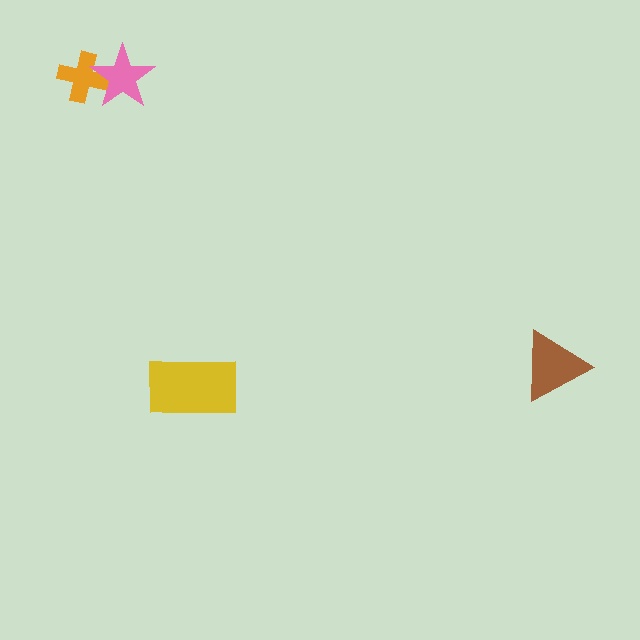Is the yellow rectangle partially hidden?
No, no other shape covers it.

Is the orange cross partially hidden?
Yes, it is partially covered by another shape.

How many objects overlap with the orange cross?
1 object overlaps with the orange cross.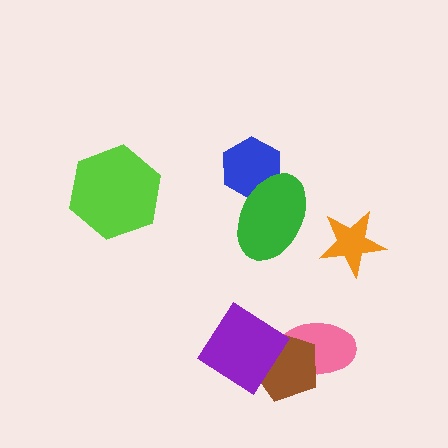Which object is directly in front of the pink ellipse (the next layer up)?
The brown pentagon is directly in front of the pink ellipse.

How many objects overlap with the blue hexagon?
1 object overlaps with the blue hexagon.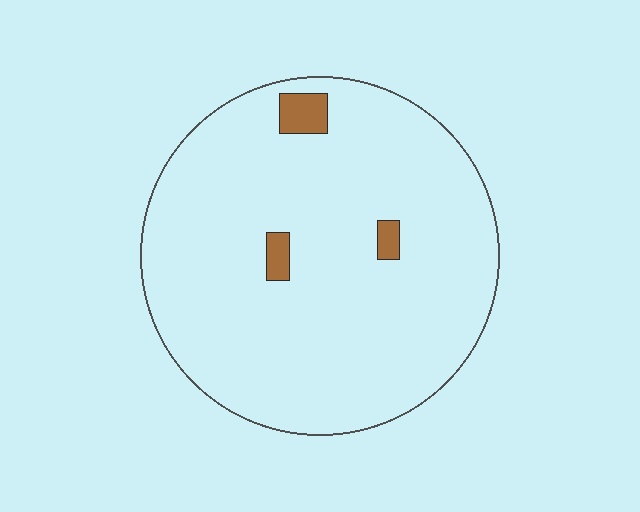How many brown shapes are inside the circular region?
3.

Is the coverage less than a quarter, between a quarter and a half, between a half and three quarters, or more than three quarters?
Less than a quarter.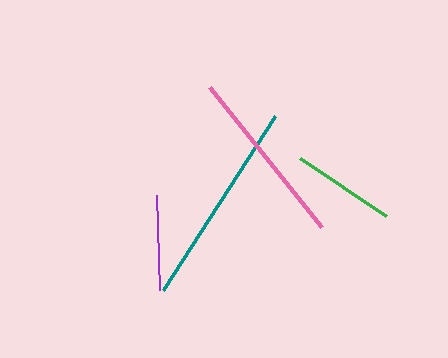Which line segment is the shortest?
The purple line is the shortest at approximately 95 pixels.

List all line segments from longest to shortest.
From longest to shortest: teal, pink, green, purple.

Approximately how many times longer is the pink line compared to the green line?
The pink line is approximately 1.7 times the length of the green line.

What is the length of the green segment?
The green segment is approximately 104 pixels long.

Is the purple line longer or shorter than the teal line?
The teal line is longer than the purple line.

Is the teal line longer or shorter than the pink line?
The teal line is longer than the pink line.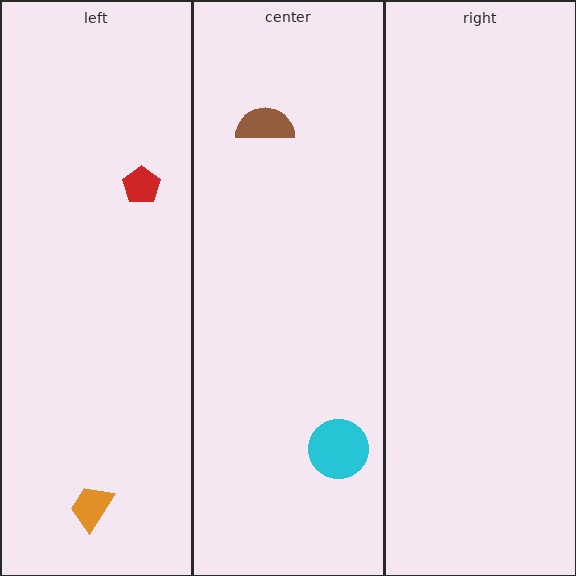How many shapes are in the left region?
2.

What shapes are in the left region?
The orange trapezoid, the red pentagon.